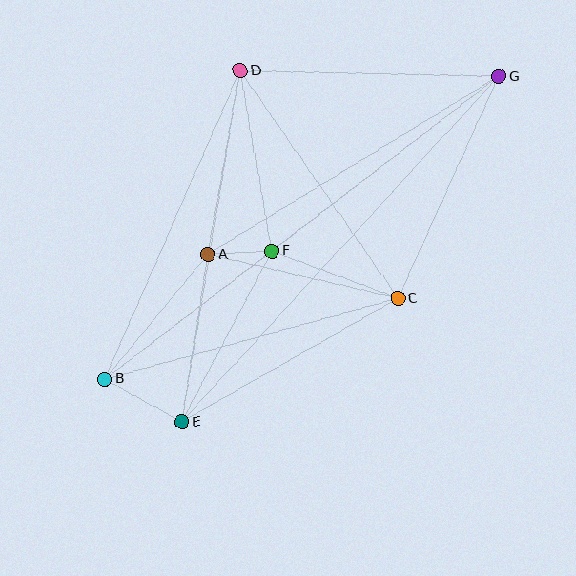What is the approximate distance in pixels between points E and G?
The distance between E and G is approximately 469 pixels.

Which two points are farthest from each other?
Points B and G are farthest from each other.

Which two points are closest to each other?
Points A and F are closest to each other.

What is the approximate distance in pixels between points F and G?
The distance between F and G is approximately 286 pixels.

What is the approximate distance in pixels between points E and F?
The distance between E and F is approximately 193 pixels.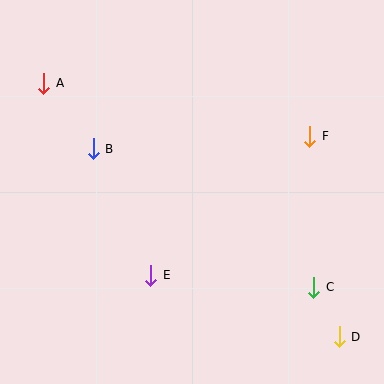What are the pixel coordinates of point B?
Point B is at (93, 149).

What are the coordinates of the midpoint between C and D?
The midpoint between C and D is at (326, 312).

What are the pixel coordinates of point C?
Point C is at (314, 287).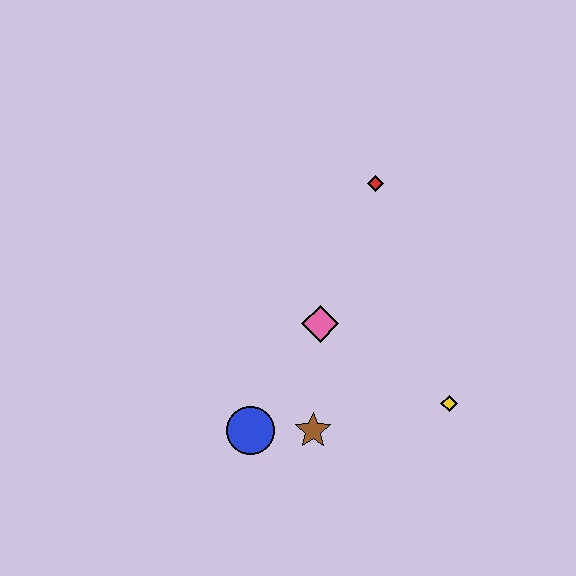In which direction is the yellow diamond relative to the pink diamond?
The yellow diamond is to the right of the pink diamond.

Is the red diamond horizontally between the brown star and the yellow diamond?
Yes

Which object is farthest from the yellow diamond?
The red diamond is farthest from the yellow diamond.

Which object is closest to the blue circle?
The brown star is closest to the blue circle.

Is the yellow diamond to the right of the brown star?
Yes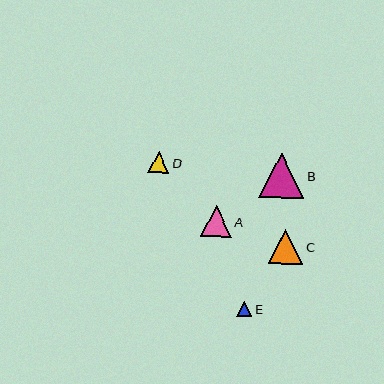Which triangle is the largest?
Triangle B is the largest with a size of approximately 46 pixels.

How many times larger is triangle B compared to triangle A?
Triangle B is approximately 1.5 times the size of triangle A.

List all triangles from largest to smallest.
From largest to smallest: B, C, A, D, E.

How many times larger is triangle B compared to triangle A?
Triangle B is approximately 1.5 times the size of triangle A.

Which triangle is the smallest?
Triangle E is the smallest with a size of approximately 15 pixels.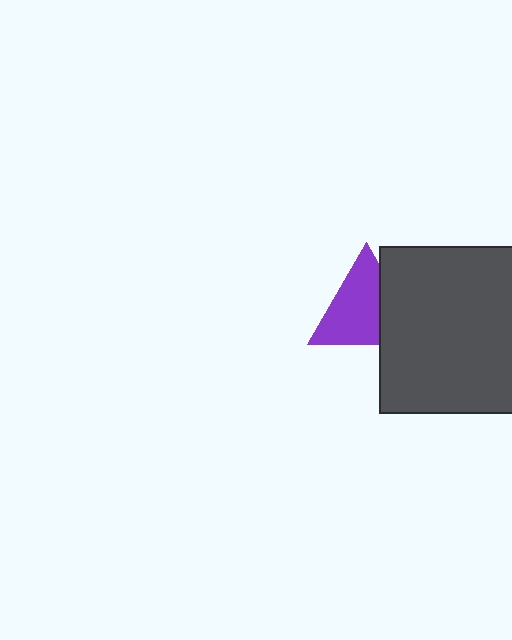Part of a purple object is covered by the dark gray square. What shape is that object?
It is a triangle.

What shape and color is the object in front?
The object in front is a dark gray square.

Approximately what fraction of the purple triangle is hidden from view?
Roughly 30% of the purple triangle is hidden behind the dark gray square.